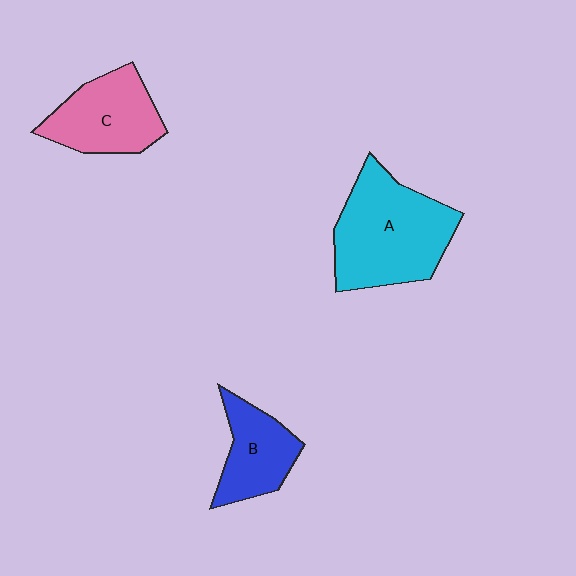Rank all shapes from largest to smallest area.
From largest to smallest: A (cyan), C (pink), B (blue).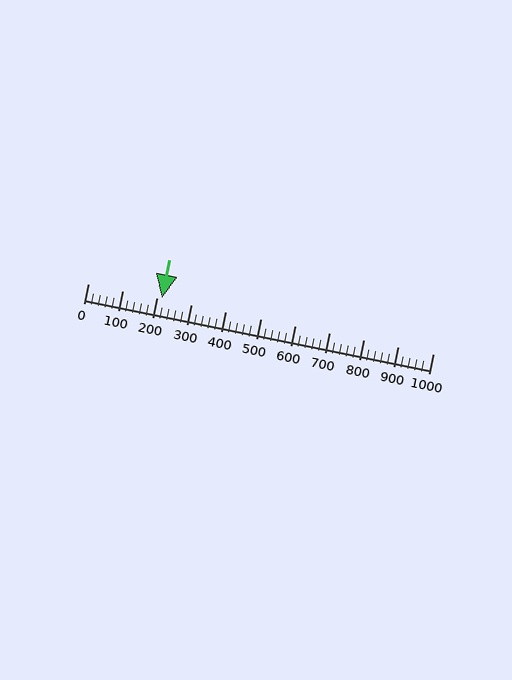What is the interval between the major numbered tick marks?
The major tick marks are spaced 100 units apart.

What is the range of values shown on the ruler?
The ruler shows values from 0 to 1000.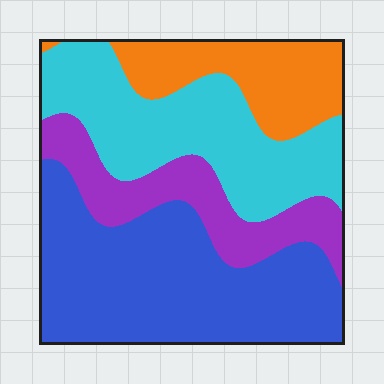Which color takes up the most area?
Blue, at roughly 40%.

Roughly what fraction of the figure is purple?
Purple covers around 15% of the figure.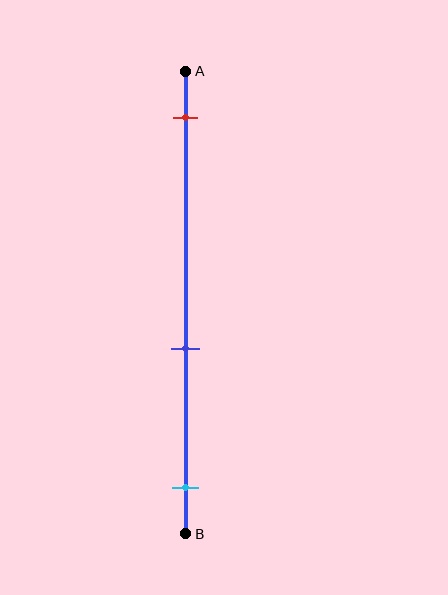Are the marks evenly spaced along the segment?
No, the marks are not evenly spaced.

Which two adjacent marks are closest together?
The blue and cyan marks are the closest adjacent pair.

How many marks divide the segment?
There are 3 marks dividing the segment.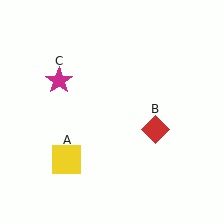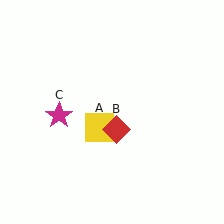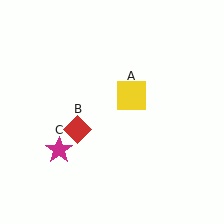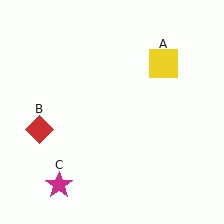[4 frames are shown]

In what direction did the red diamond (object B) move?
The red diamond (object B) moved left.